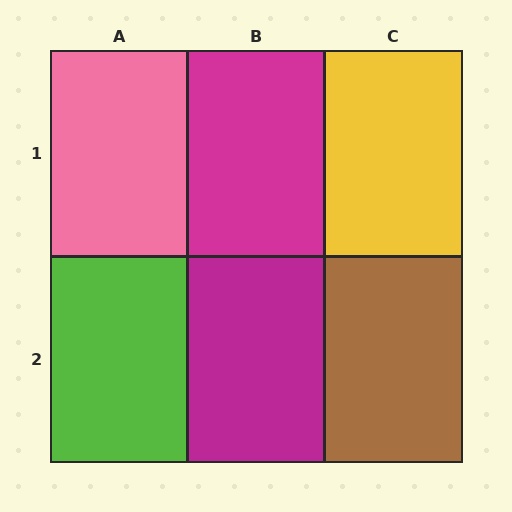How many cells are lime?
1 cell is lime.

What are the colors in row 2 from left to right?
Lime, magenta, brown.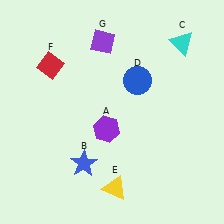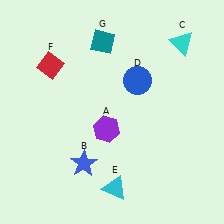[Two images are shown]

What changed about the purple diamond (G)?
In Image 1, G is purple. In Image 2, it changed to teal.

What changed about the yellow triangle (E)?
In Image 1, E is yellow. In Image 2, it changed to cyan.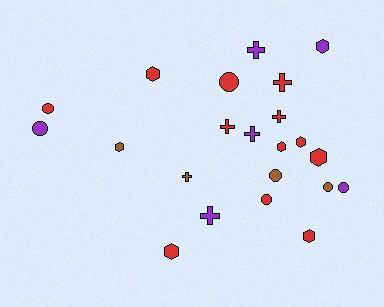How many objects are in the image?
There are 22 objects.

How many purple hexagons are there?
There is 1 purple hexagon.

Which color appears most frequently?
Red, with 12 objects.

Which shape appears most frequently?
Hexagon, with 8 objects.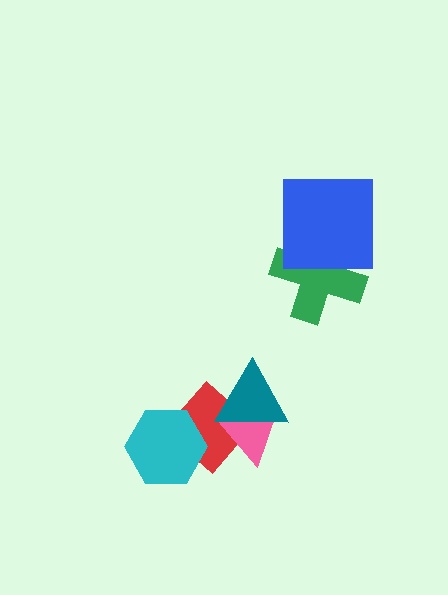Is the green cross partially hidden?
Yes, it is partially covered by another shape.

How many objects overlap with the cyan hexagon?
1 object overlaps with the cyan hexagon.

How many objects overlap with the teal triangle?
2 objects overlap with the teal triangle.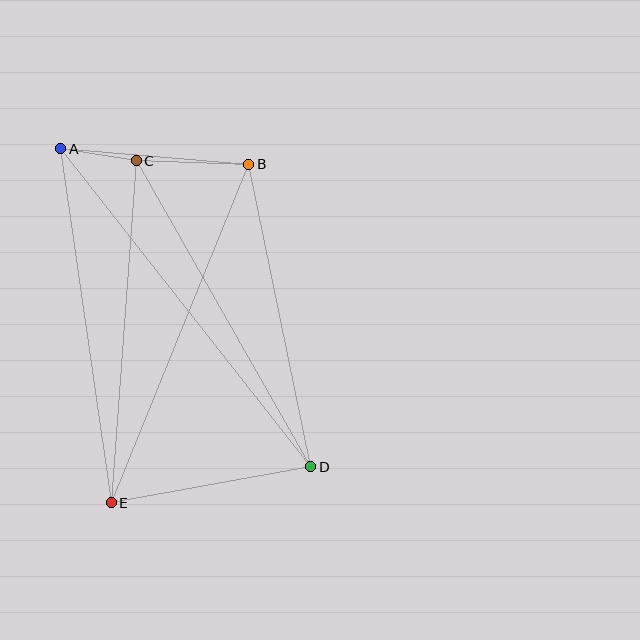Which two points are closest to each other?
Points A and C are closest to each other.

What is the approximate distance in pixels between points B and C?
The distance between B and C is approximately 113 pixels.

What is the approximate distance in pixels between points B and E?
The distance between B and E is approximately 365 pixels.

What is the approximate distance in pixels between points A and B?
The distance between A and B is approximately 189 pixels.